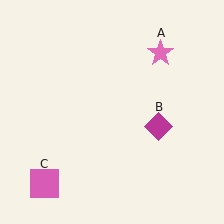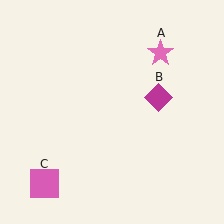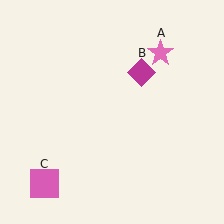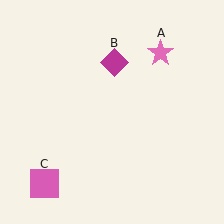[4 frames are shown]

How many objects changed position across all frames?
1 object changed position: magenta diamond (object B).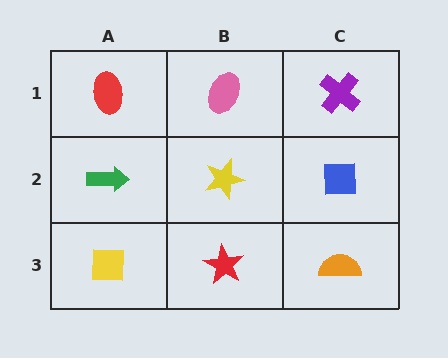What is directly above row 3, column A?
A green arrow.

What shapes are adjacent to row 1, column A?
A green arrow (row 2, column A), a pink ellipse (row 1, column B).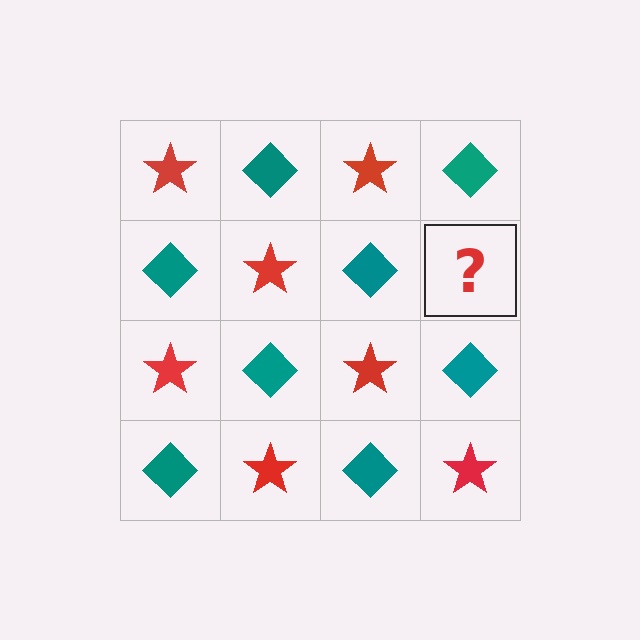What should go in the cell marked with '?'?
The missing cell should contain a red star.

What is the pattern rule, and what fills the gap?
The rule is that it alternates red star and teal diamond in a checkerboard pattern. The gap should be filled with a red star.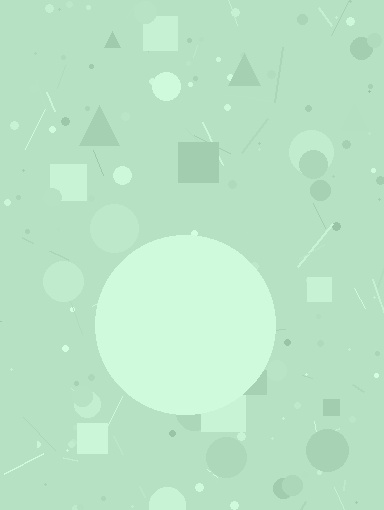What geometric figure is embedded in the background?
A circle is embedded in the background.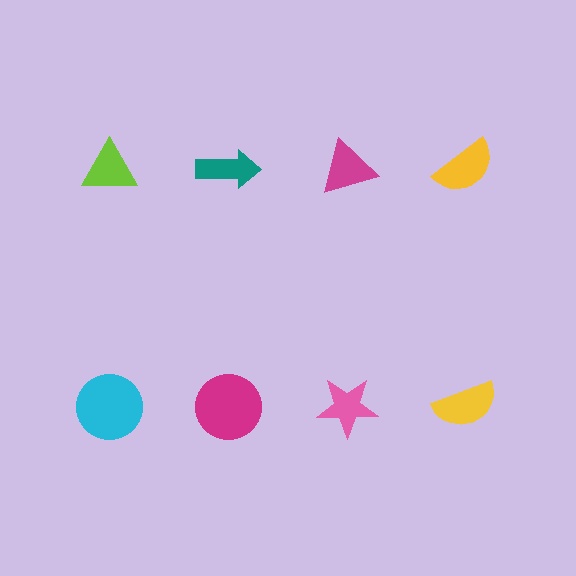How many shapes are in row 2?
4 shapes.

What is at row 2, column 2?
A magenta circle.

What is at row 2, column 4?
A yellow semicircle.